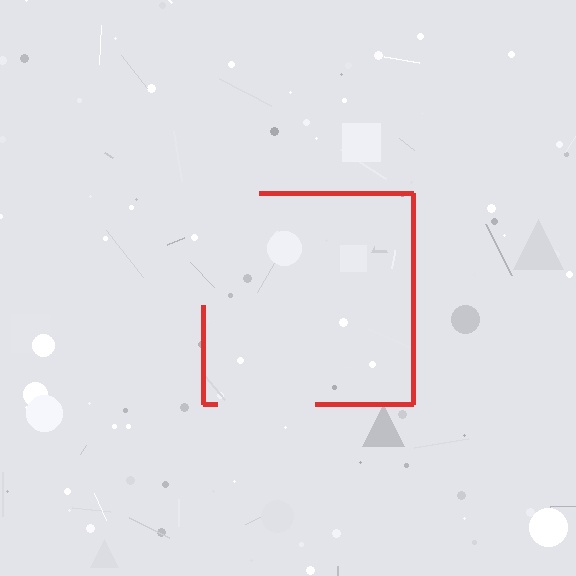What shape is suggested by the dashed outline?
The dashed outline suggests a square.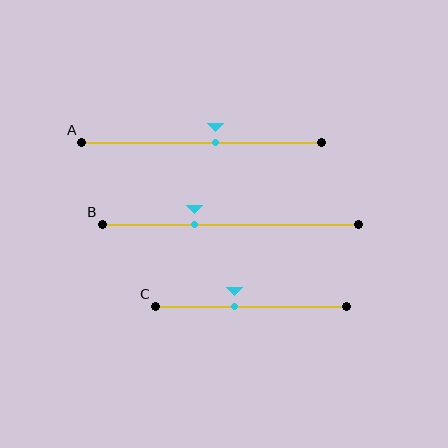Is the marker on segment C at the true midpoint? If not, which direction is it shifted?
No, the marker on segment C is shifted to the left by about 9% of the segment length.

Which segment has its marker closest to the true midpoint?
Segment A has its marker closest to the true midpoint.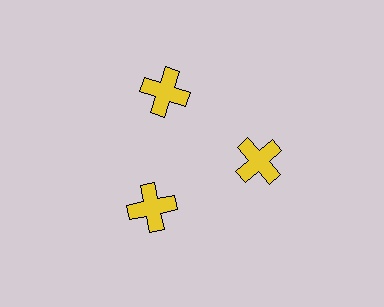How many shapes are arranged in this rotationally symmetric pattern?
There are 3 shapes, arranged in 3 groups of 1.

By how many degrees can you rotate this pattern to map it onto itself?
The pattern maps onto itself every 120 degrees of rotation.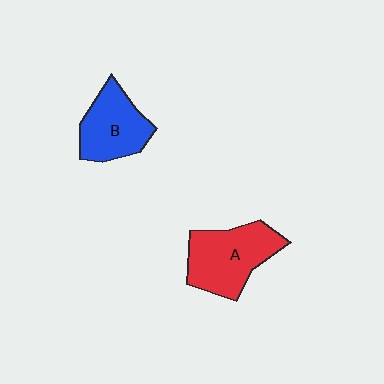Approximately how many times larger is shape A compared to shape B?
Approximately 1.3 times.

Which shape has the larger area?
Shape A (red).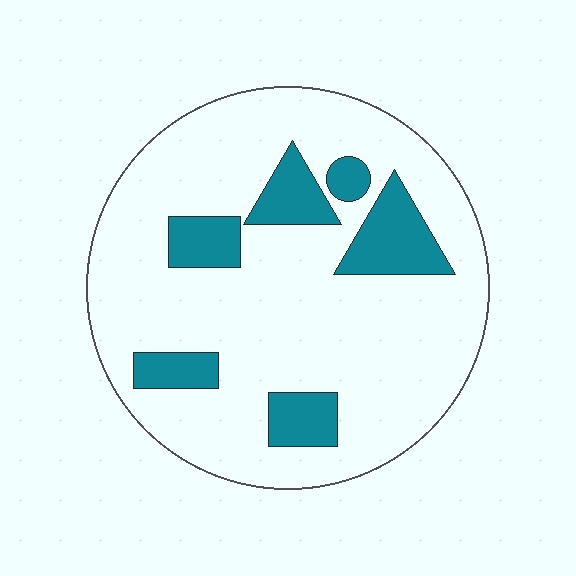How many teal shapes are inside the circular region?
6.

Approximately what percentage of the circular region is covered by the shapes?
Approximately 20%.